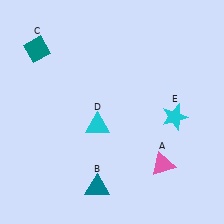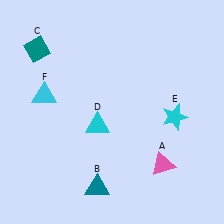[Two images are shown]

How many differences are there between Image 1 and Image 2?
There is 1 difference between the two images.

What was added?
A cyan triangle (F) was added in Image 2.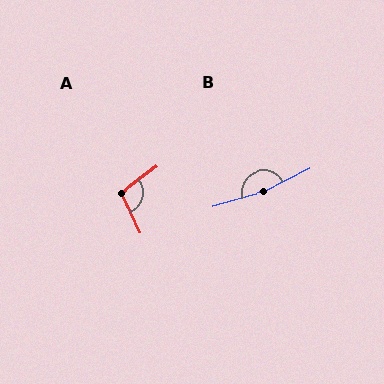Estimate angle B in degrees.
Approximately 169 degrees.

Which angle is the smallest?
A, at approximately 103 degrees.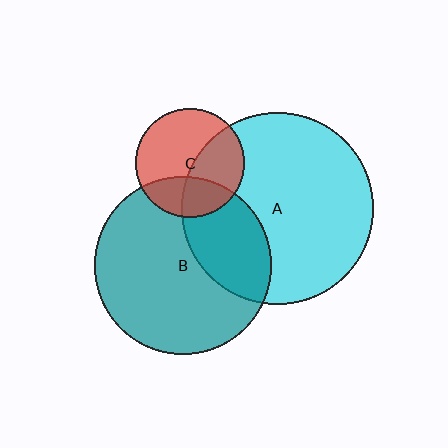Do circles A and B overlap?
Yes.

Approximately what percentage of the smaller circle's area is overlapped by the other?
Approximately 30%.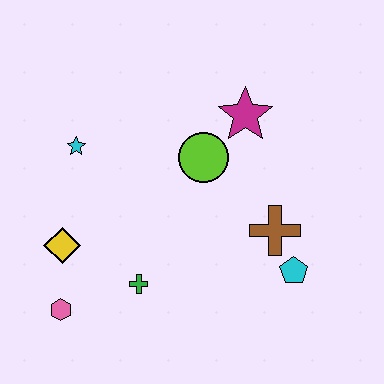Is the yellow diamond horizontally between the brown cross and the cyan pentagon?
No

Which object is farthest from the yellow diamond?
The cyan pentagon is farthest from the yellow diamond.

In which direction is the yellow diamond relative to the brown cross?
The yellow diamond is to the left of the brown cross.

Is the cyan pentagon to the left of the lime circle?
No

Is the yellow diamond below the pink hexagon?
No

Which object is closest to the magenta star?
The lime circle is closest to the magenta star.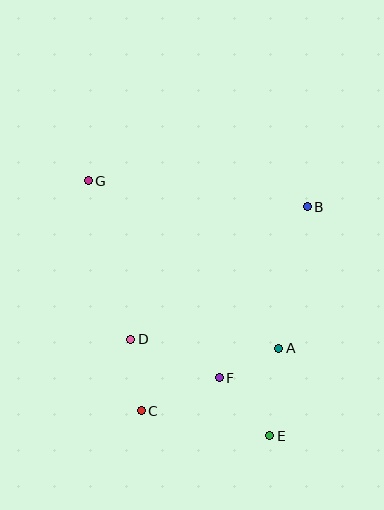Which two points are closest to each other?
Points A and F are closest to each other.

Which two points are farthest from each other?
Points E and G are farthest from each other.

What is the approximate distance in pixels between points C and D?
The distance between C and D is approximately 72 pixels.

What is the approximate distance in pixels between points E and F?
The distance between E and F is approximately 77 pixels.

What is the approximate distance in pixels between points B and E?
The distance between B and E is approximately 232 pixels.